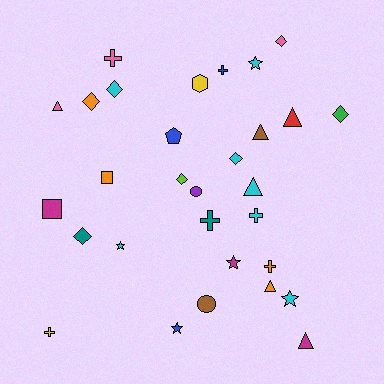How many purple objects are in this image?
There is 1 purple object.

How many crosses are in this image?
There are 6 crosses.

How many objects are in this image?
There are 30 objects.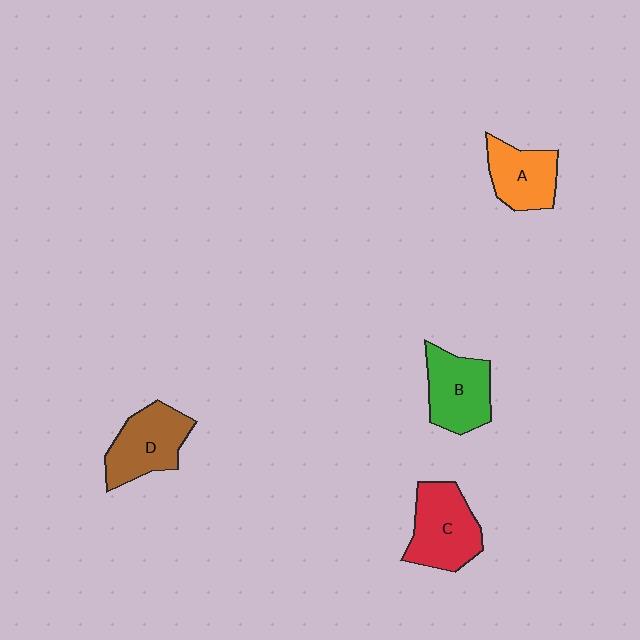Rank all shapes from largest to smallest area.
From largest to smallest: C (red), D (brown), B (green), A (orange).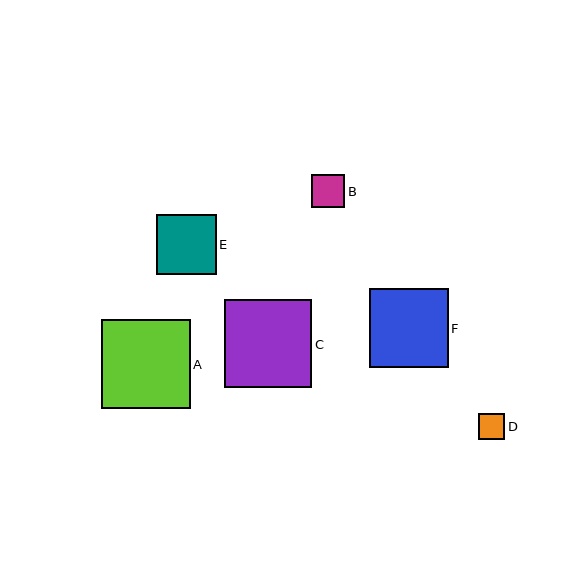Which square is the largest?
Square A is the largest with a size of approximately 89 pixels.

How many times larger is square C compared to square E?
Square C is approximately 1.5 times the size of square E.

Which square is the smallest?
Square D is the smallest with a size of approximately 26 pixels.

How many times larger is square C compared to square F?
Square C is approximately 1.1 times the size of square F.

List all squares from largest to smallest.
From largest to smallest: A, C, F, E, B, D.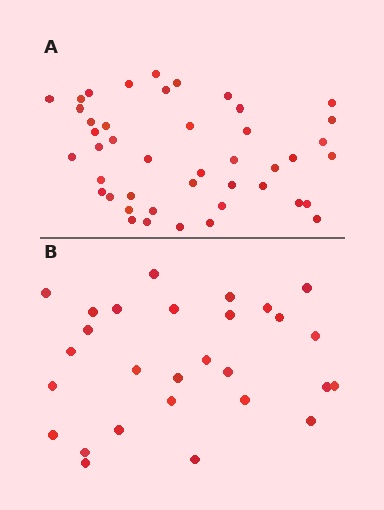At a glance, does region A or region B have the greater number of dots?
Region A (the top region) has more dots.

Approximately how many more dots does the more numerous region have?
Region A has approximately 15 more dots than region B.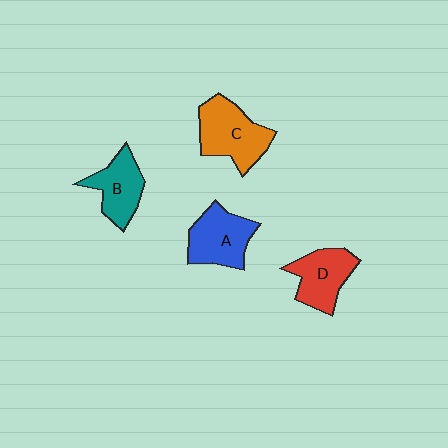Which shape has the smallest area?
Shape B (teal).